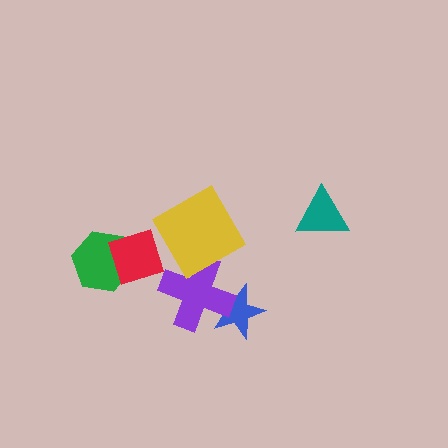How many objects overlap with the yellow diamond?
2 objects overlap with the yellow diamond.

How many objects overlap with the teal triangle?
0 objects overlap with the teal triangle.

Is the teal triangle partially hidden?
No, no other shape covers it.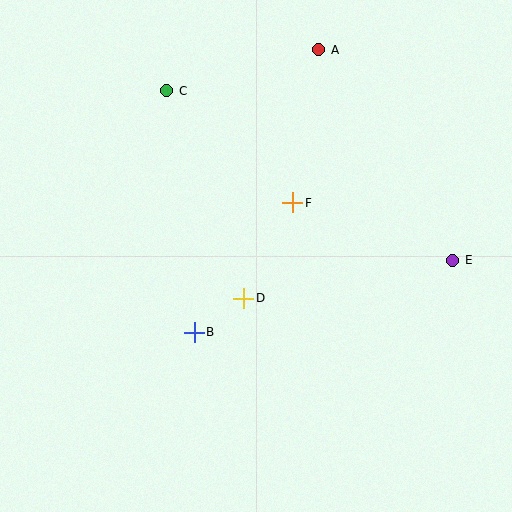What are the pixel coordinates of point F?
Point F is at (293, 203).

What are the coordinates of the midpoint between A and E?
The midpoint between A and E is at (386, 155).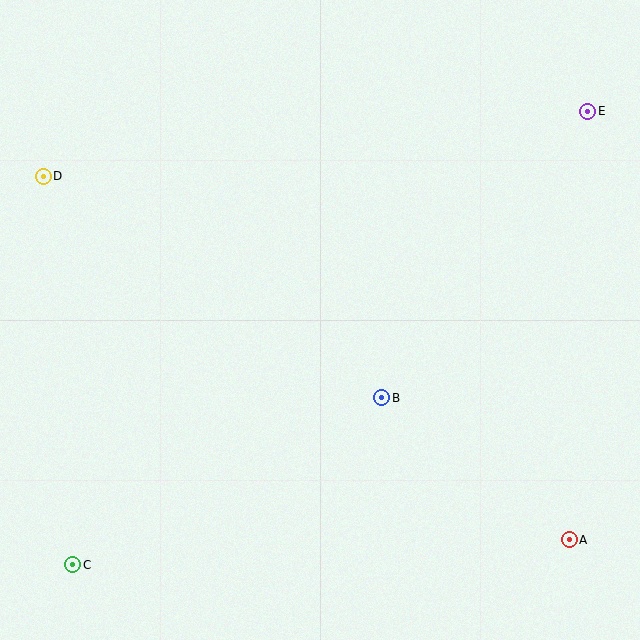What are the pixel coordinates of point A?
Point A is at (569, 540).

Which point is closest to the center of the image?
Point B at (382, 398) is closest to the center.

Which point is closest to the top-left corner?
Point D is closest to the top-left corner.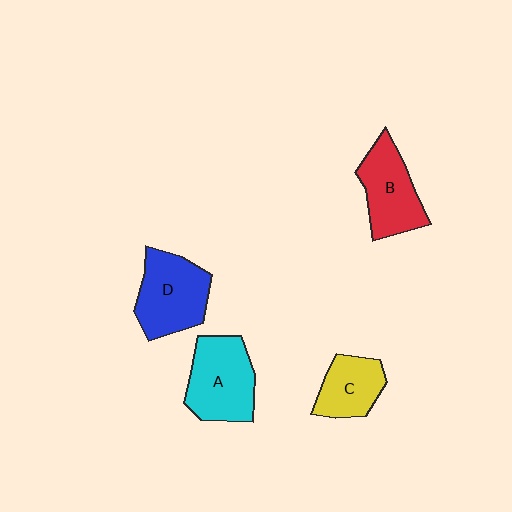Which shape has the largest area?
Shape A (cyan).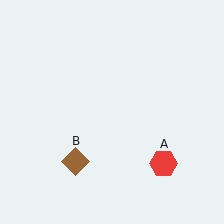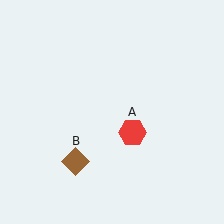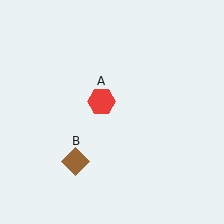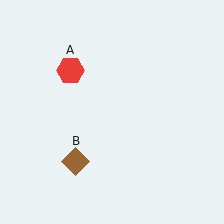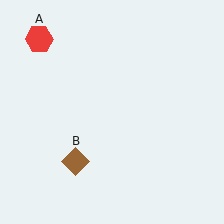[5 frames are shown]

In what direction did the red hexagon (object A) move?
The red hexagon (object A) moved up and to the left.